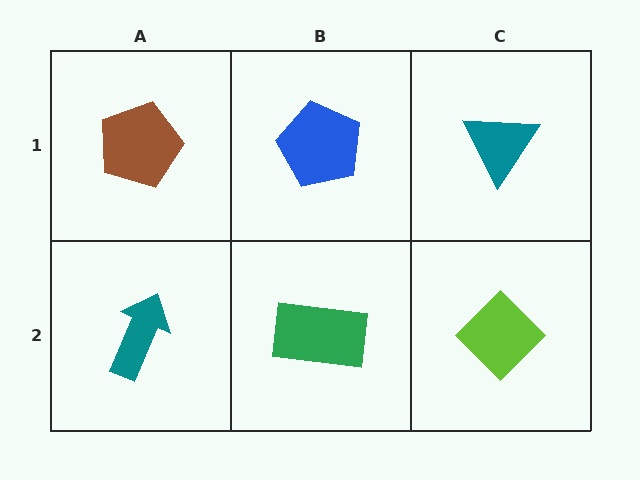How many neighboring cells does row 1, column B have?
3.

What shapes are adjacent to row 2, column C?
A teal triangle (row 1, column C), a green rectangle (row 2, column B).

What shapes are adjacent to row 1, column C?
A lime diamond (row 2, column C), a blue pentagon (row 1, column B).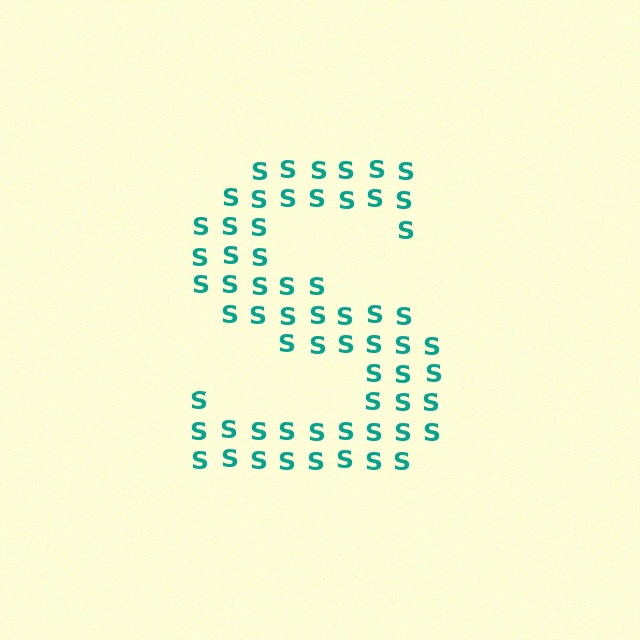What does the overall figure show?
The overall figure shows the letter S.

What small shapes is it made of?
It is made of small letter S's.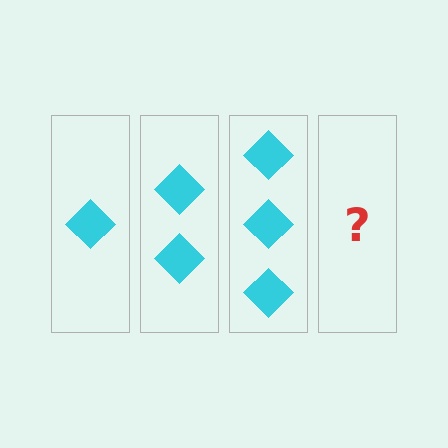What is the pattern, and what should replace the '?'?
The pattern is that each step adds one more diamond. The '?' should be 4 diamonds.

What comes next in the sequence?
The next element should be 4 diamonds.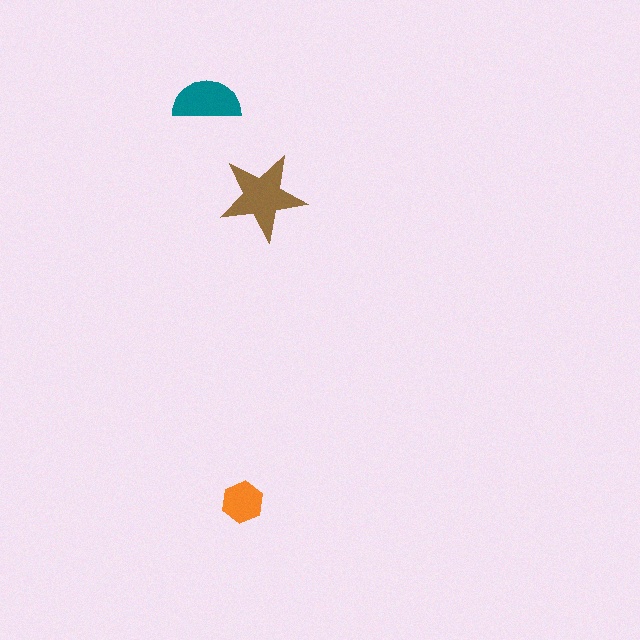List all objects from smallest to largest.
The orange hexagon, the teal semicircle, the brown star.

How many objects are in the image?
There are 3 objects in the image.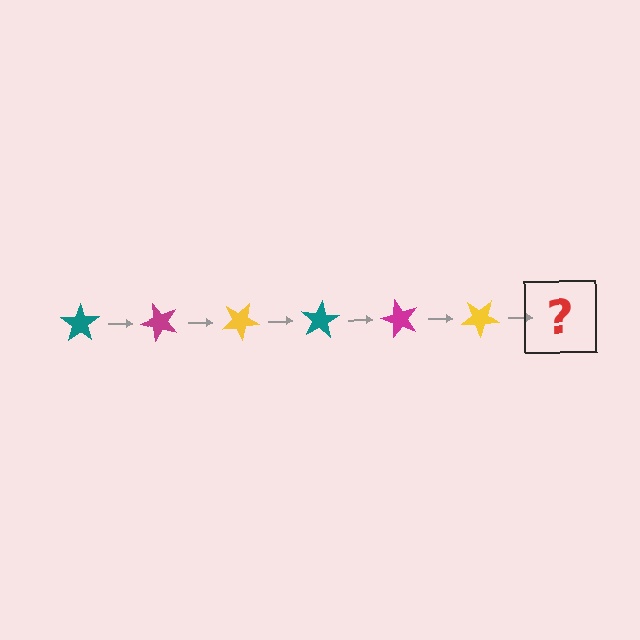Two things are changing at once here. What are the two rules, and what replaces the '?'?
The two rules are that it rotates 50 degrees each step and the color cycles through teal, magenta, and yellow. The '?' should be a teal star, rotated 300 degrees from the start.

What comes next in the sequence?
The next element should be a teal star, rotated 300 degrees from the start.